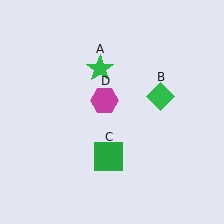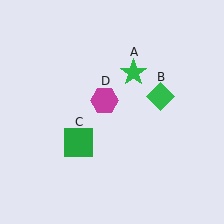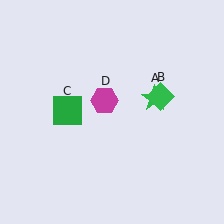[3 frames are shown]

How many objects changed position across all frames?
2 objects changed position: green star (object A), green square (object C).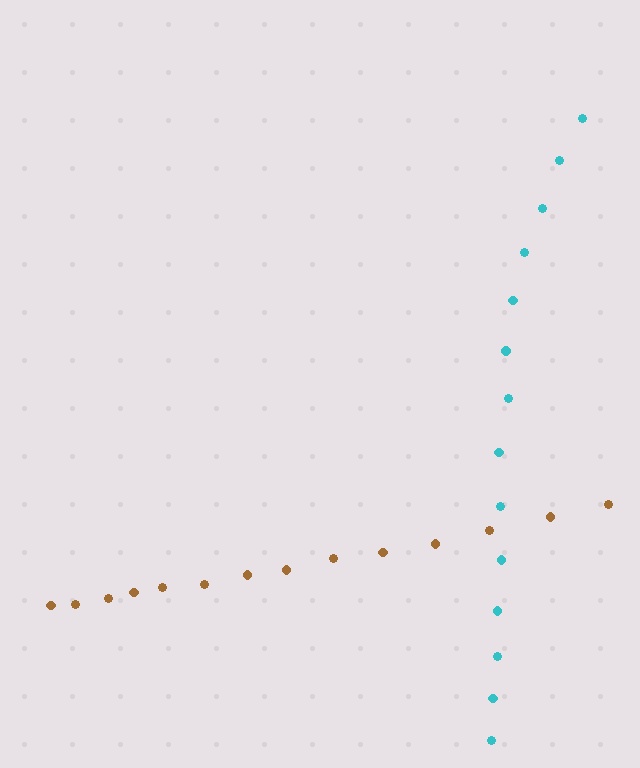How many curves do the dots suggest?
There are 2 distinct paths.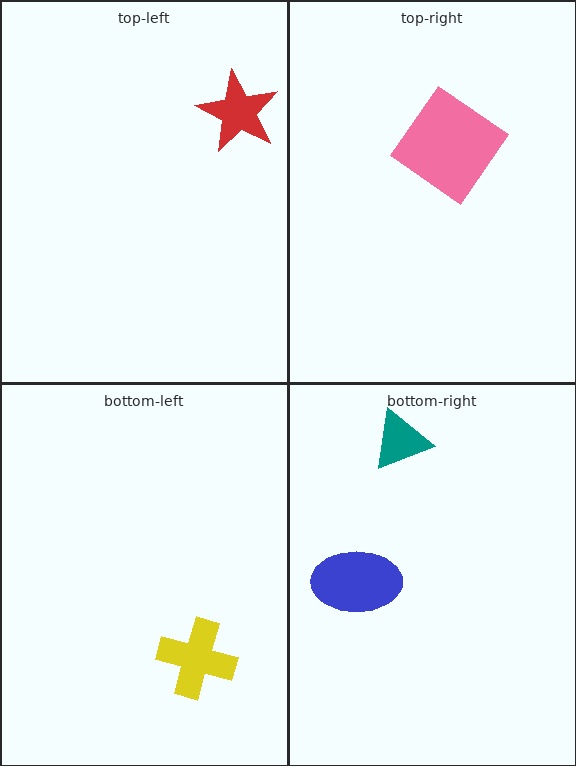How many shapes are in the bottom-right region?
2.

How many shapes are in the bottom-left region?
1.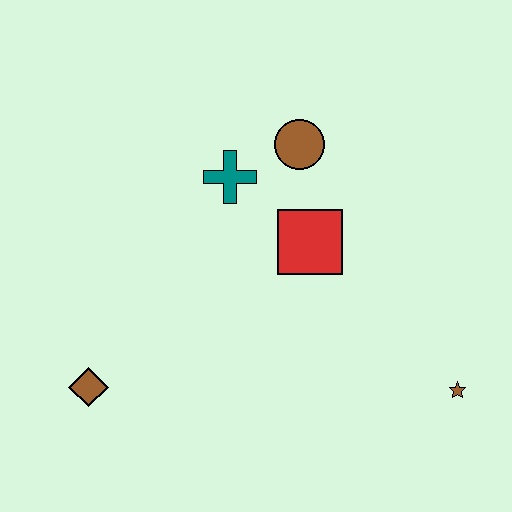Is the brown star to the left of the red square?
No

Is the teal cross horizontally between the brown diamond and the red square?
Yes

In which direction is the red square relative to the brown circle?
The red square is below the brown circle.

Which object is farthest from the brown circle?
The brown diamond is farthest from the brown circle.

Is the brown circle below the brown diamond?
No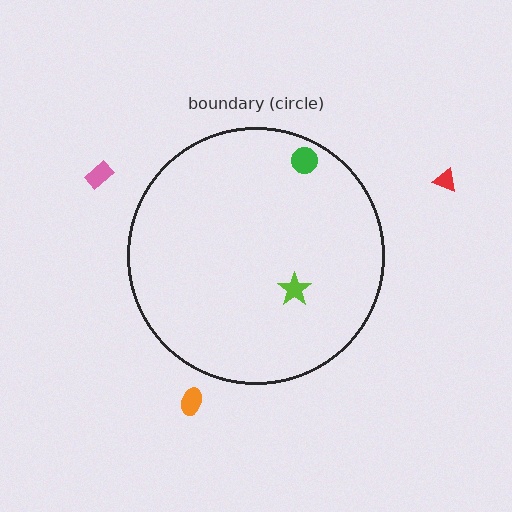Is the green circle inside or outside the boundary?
Inside.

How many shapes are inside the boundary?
2 inside, 3 outside.